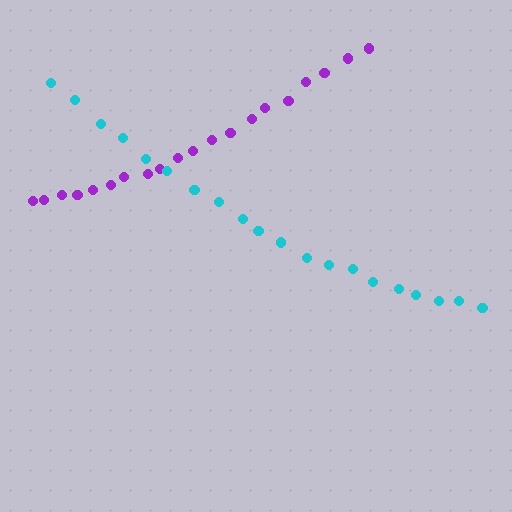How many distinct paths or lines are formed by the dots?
There are 2 distinct paths.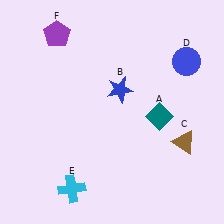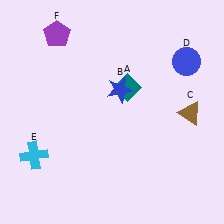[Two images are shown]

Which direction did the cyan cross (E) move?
The cyan cross (E) moved left.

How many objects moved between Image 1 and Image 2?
3 objects moved between the two images.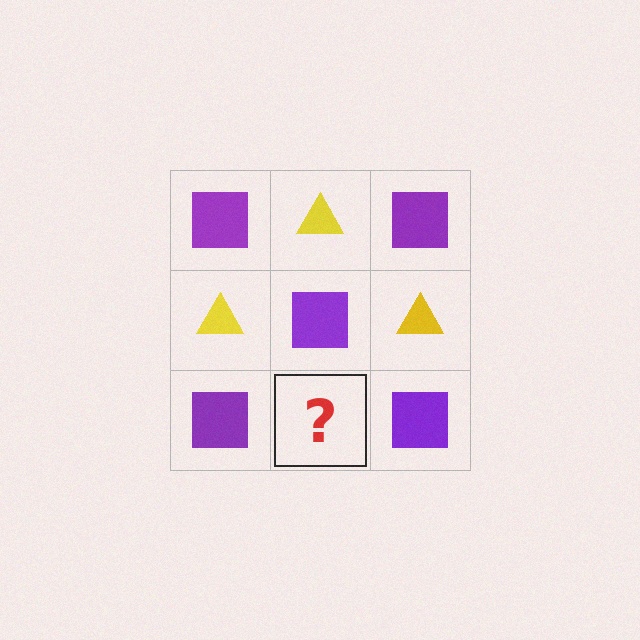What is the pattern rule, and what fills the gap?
The rule is that it alternates purple square and yellow triangle in a checkerboard pattern. The gap should be filled with a yellow triangle.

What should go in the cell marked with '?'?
The missing cell should contain a yellow triangle.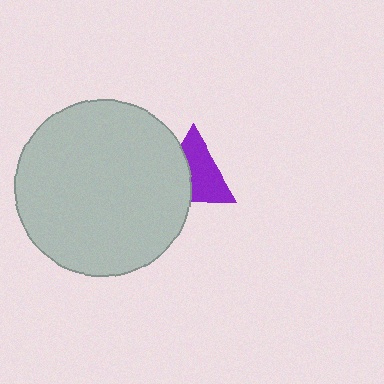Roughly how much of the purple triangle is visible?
About half of it is visible (roughly 59%).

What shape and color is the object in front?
The object in front is a light gray circle.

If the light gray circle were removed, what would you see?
You would see the complete purple triangle.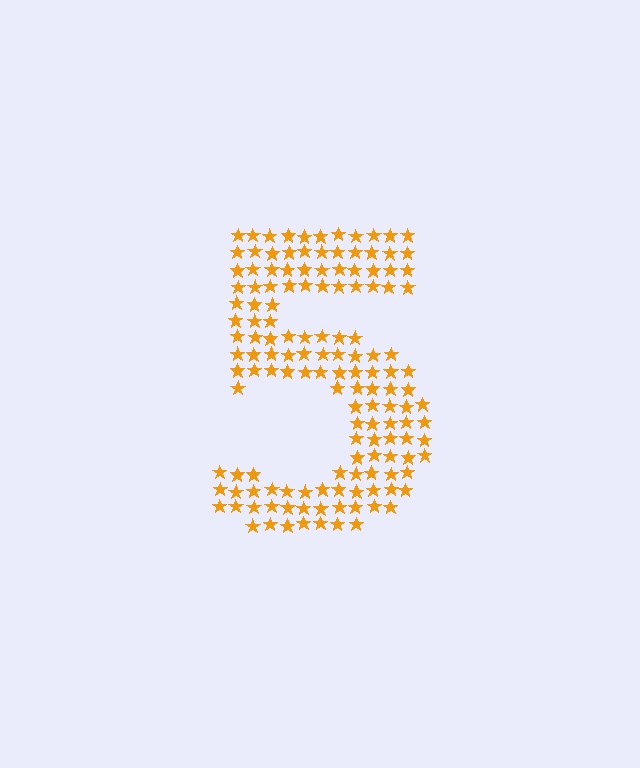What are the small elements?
The small elements are stars.